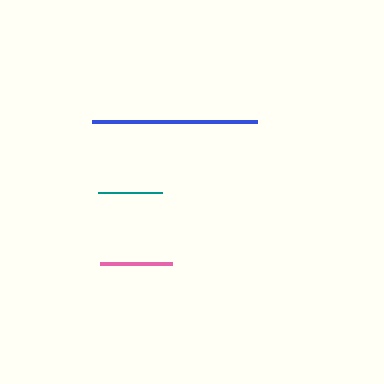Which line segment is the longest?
The blue line is the longest at approximately 165 pixels.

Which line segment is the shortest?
The teal line is the shortest at approximately 64 pixels.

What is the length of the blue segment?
The blue segment is approximately 165 pixels long.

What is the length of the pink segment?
The pink segment is approximately 72 pixels long.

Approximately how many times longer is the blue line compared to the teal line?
The blue line is approximately 2.6 times the length of the teal line.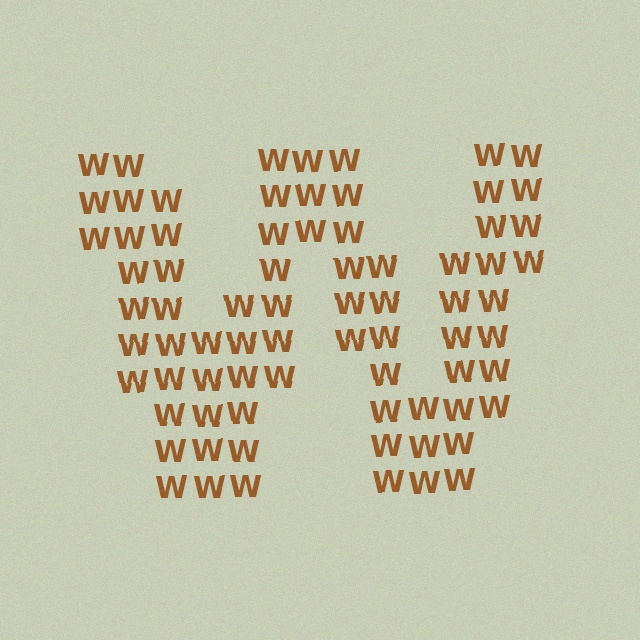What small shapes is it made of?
It is made of small letter W's.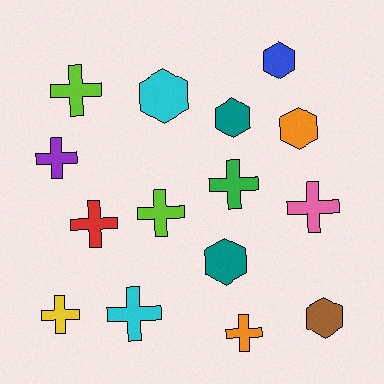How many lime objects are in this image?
There are 2 lime objects.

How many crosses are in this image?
There are 9 crosses.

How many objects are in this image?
There are 15 objects.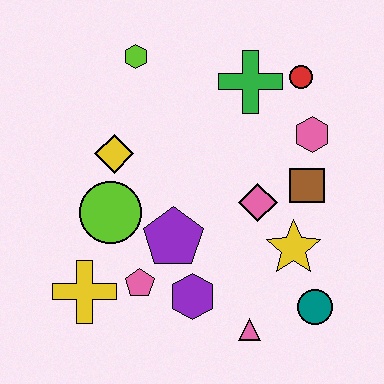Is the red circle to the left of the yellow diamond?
No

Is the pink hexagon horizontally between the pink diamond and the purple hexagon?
No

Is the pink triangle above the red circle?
No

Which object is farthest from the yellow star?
The lime hexagon is farthest from the yellow star.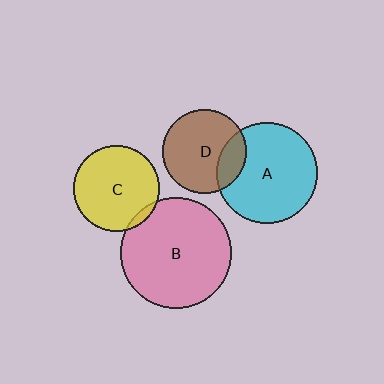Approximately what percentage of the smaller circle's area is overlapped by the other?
Approximately 20%.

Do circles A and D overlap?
Yes.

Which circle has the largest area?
Circle B (pink).